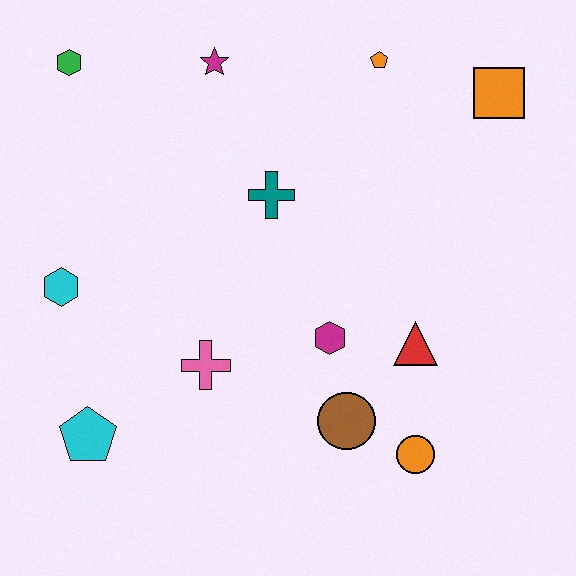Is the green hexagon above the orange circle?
Yes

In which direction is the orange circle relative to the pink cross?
The orange circle is to the right of the pink cross.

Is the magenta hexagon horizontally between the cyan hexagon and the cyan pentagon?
No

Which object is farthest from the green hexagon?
The orange circle is farthest from the green hexagon.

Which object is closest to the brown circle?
The orange circle is closest to the brown circle.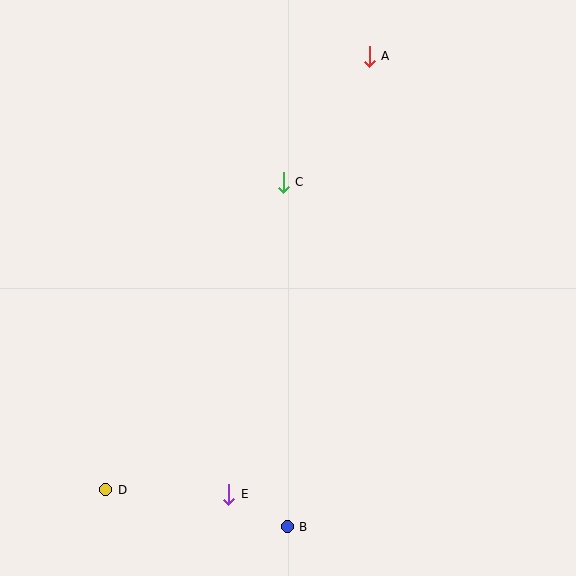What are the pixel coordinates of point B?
Point B is at (287, 527).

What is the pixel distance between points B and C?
The distance between B and C is 344 pixels.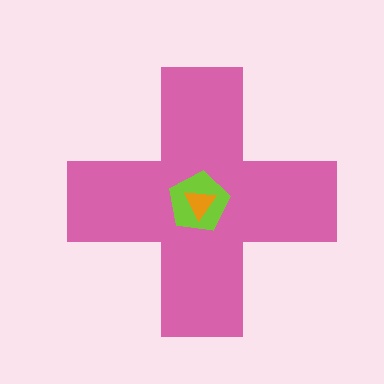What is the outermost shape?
The pink cross.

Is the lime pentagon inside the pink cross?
Yes.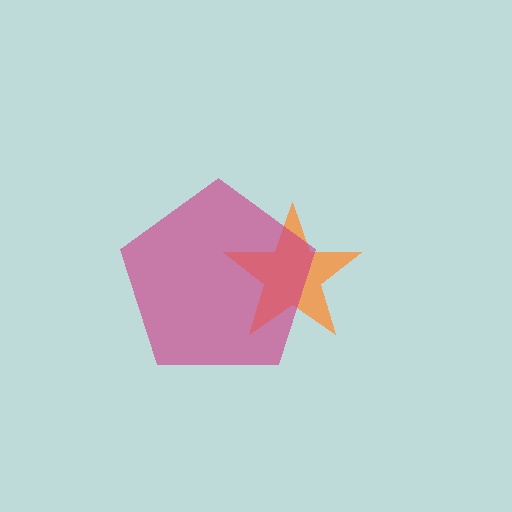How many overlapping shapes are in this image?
There are 2 overlapping shapes in the image.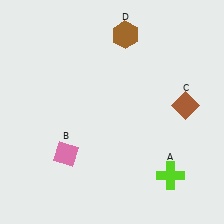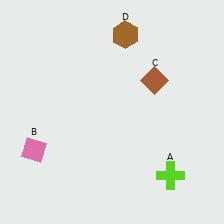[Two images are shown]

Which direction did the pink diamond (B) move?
The pink diamond (B) moved left.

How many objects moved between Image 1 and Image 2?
2 objects moved between the two images.